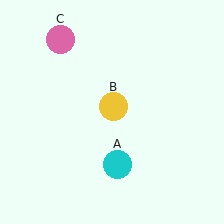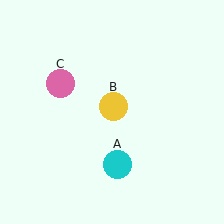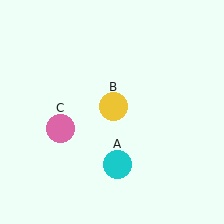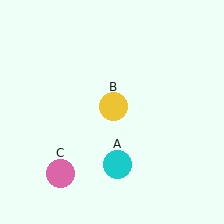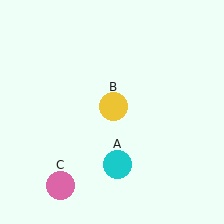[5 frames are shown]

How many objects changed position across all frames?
1 object changed position: pink circle (object C).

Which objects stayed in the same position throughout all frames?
Cyan circle (object A) and yellow circle (object B) remained stationary.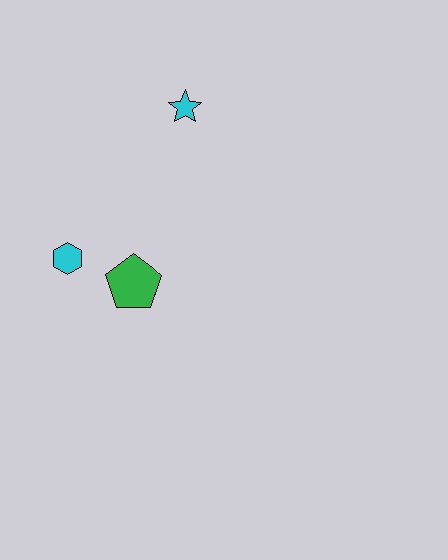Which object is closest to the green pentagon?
The cyan hexagon is closest to the green pentagon.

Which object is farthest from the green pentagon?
The cyan star is farthest from the green pentagon.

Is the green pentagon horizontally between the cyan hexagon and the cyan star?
Yes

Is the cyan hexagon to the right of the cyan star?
No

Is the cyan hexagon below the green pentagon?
No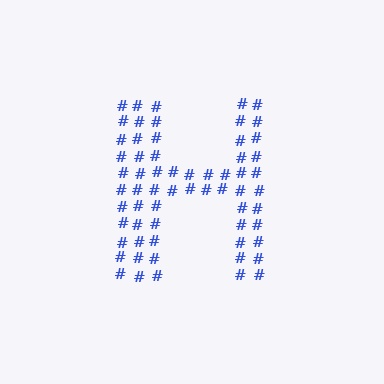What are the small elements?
The small elements are hash symbols.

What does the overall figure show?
The overall figure shows the letter H.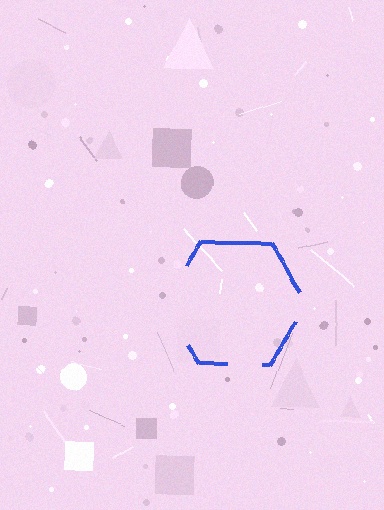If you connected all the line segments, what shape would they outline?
They would outline a hexagon.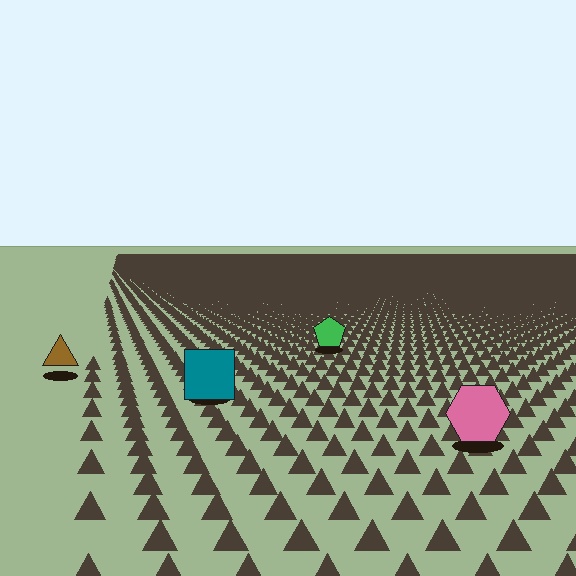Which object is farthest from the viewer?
The green pentagon is farthest from the viewer. It appears smaller and the ground texture around it is denser.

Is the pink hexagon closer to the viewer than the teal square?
Yes. The pink hexagon is closer — you can tell from the texture gradient: the ground texture is coarser near it.